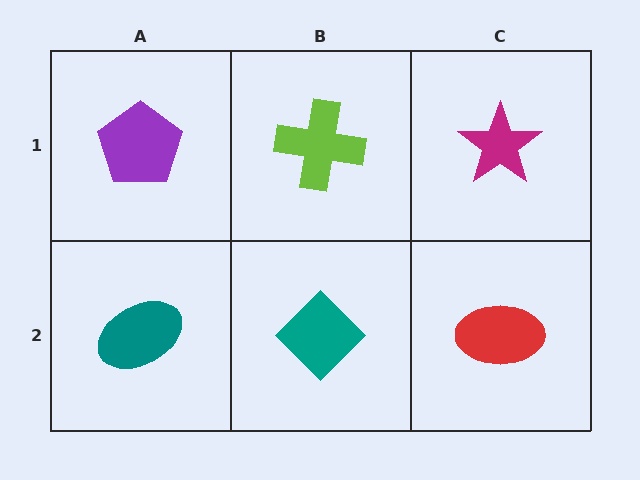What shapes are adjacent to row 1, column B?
A teal diamond (row 2, column B), a purple pentagon (row 1, column A), a magenta star (row 1, column C).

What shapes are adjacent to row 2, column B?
A lime cross (row 1, column B), a teal ellipse (row 2, column A), a red ellipse (row 2, column C).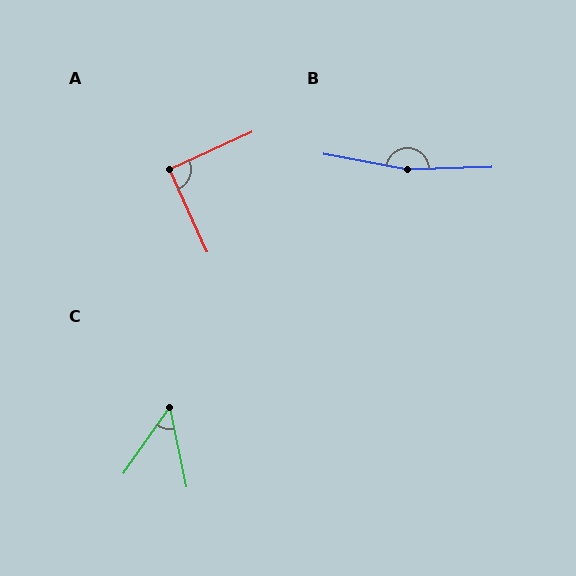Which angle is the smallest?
C, at approximately 46 degrees.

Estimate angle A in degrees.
Approximately 90 degrees.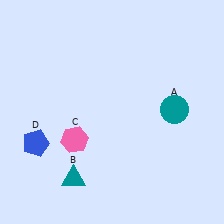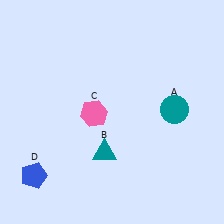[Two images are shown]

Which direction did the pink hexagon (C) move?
The pink hexagon (C) moved up.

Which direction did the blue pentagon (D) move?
The blue pentagon (D) moved down.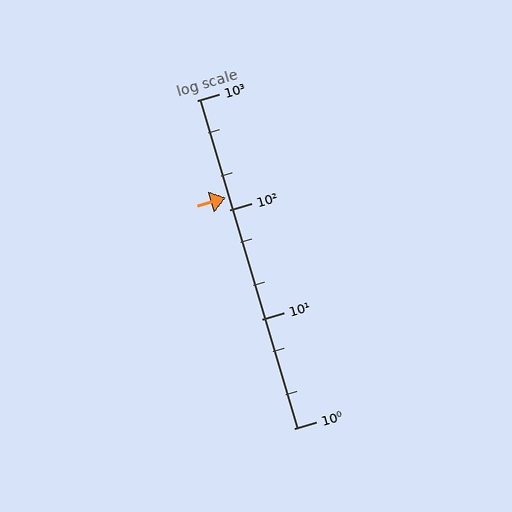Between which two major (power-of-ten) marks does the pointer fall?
The pointer is between 100 and 1000.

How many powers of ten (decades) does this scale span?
The scale spans 3 decades, from 1 to 1000.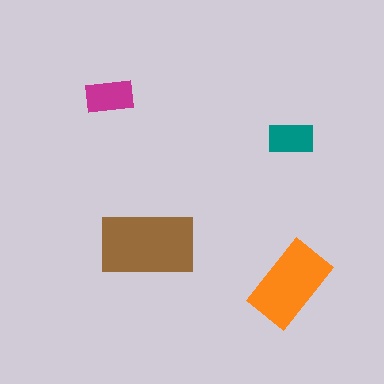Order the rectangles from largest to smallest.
the brown one, the orange one, the magenta one, the teal one.